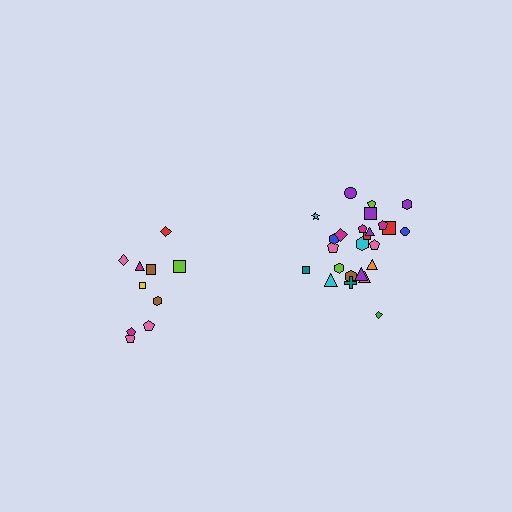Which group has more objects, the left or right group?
The right group.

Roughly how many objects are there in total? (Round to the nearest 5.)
Roughly 35 objects in total.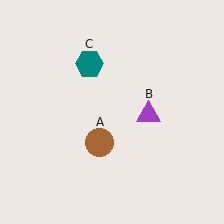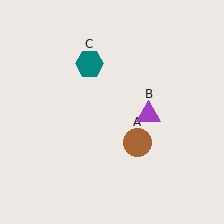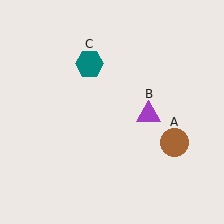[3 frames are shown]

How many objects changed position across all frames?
1 object changed position: brown circle (object A).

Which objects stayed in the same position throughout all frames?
Purple triangle (object B) and teal hexagon (object C) remained stationary.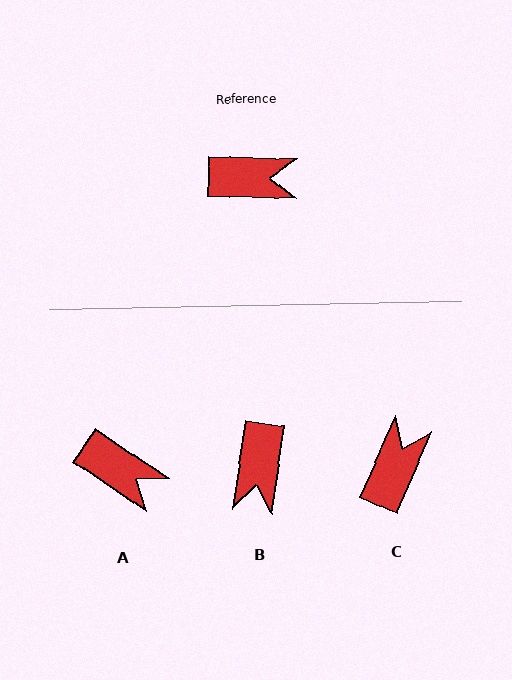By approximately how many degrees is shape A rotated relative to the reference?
Approximately 32 degrees clockwise.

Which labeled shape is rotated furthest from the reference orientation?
B, about 96 degrees away.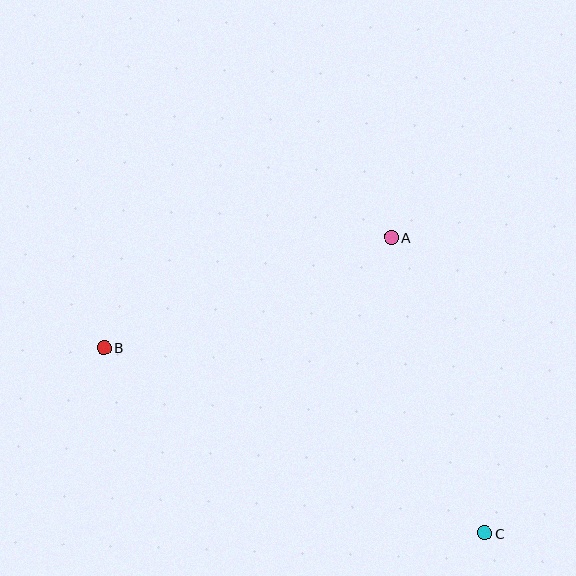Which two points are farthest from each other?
Points B and C are farthest from each other.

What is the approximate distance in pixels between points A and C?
The distance between A and C is approximately 310 pixels.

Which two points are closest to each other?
Points A and B are closest to each other.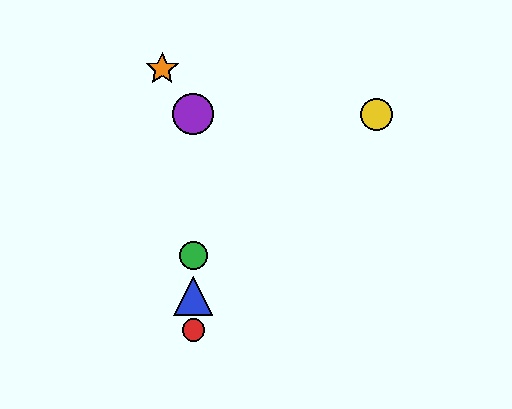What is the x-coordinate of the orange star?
The orange star is at x≈162.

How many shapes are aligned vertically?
4 shapes (the red circle, the blue triangle, the green circle, the purple circle) are aligned vertically.